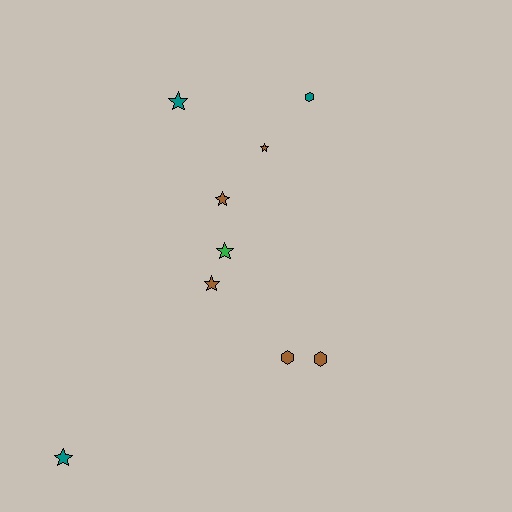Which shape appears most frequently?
Star, with 6 objects.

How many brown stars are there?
There are 3 brown stars.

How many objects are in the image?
There are 9 objects.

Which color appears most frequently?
Brown, with 5 objects.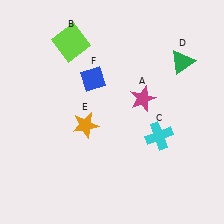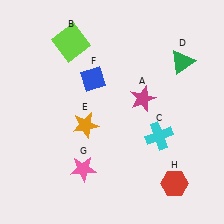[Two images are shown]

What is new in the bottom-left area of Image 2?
A pink star (G) was added in the bottom-left area of Image 2.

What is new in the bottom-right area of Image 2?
A red hexagon (H) was added in the bottom-right area of Image 2.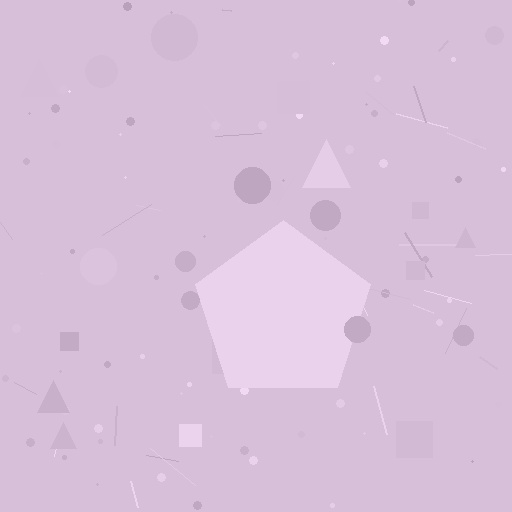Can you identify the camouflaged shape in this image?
The camouflaged shape is a pentagon.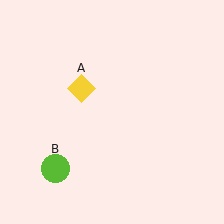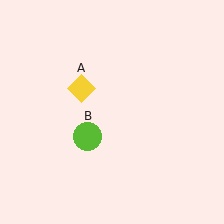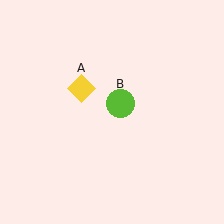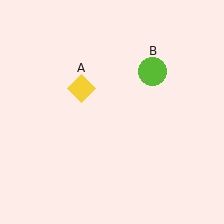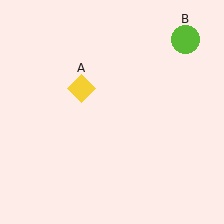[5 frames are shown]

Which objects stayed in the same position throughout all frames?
Yellow diamond (object A) remained stationary.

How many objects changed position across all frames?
1 object changed position: lime circle (object B).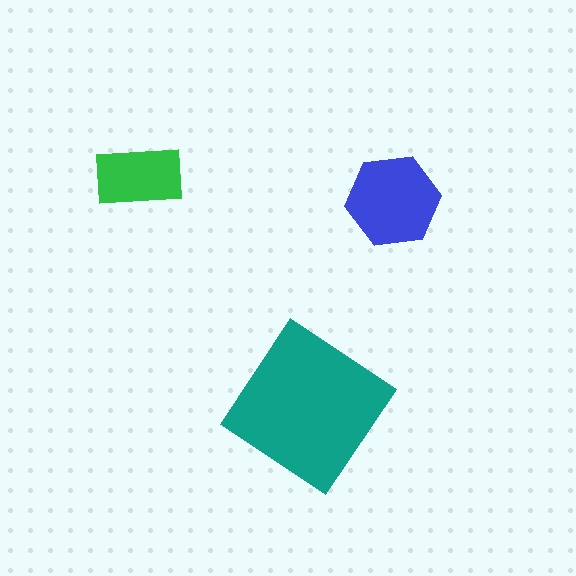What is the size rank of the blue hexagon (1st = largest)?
2nd.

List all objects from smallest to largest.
The green rectangle, the blue hexagon, the teal diamond.